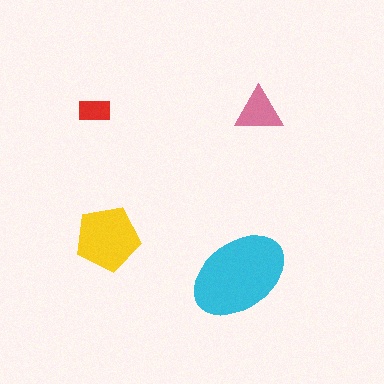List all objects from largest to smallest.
The cyan ellipse, the yellow pentagon, the pink triangle, the red rectangle.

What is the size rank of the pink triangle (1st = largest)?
3rd.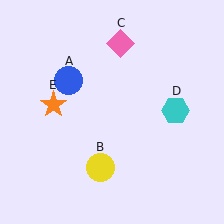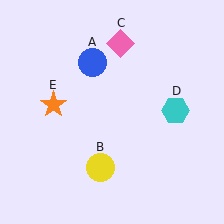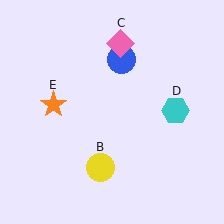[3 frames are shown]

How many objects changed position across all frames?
1 object changed position: blue circle (object A).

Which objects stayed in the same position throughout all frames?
Yellow circle (object B) and pink diamond (object C) and cyan hexagon (object D) and orange star (object E) remained stationary.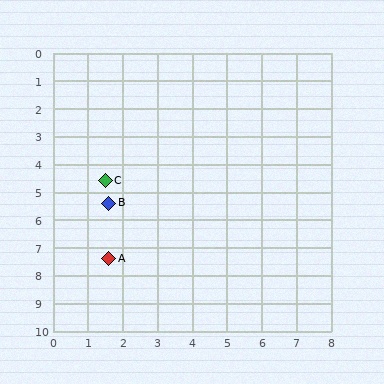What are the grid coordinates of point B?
Point B is at approximately (1.6, 5.4).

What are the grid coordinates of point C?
Point C is at approximately (1.5, 4.6).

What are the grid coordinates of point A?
Point A is at approximately (1.6, 7.4).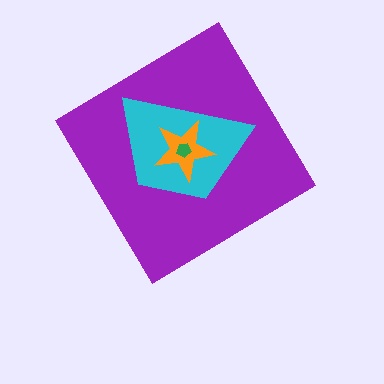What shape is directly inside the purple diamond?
The cyan trapezoid.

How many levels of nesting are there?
4.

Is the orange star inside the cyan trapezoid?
Yes.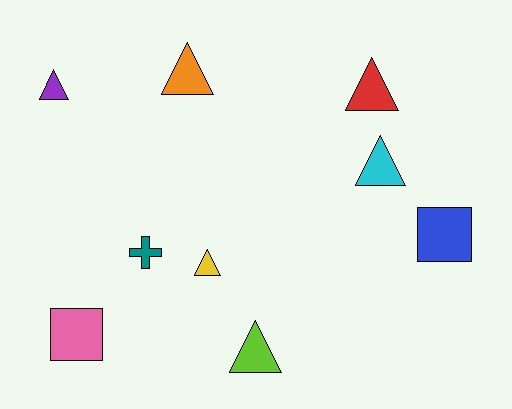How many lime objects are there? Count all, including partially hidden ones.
There is 1 lime object.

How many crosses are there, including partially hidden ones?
There is 1 cross.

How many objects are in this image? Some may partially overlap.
There are 9 objects.